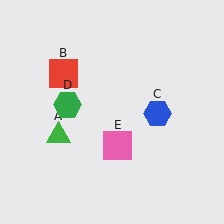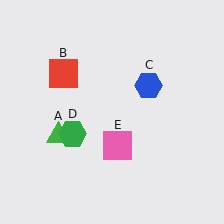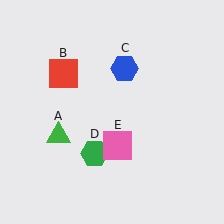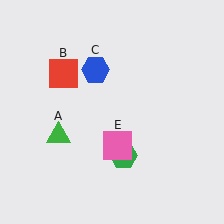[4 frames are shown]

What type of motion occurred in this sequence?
The blue hexagon (object C), green hexagon (object D) rotated counterclockwise around the center of the scene.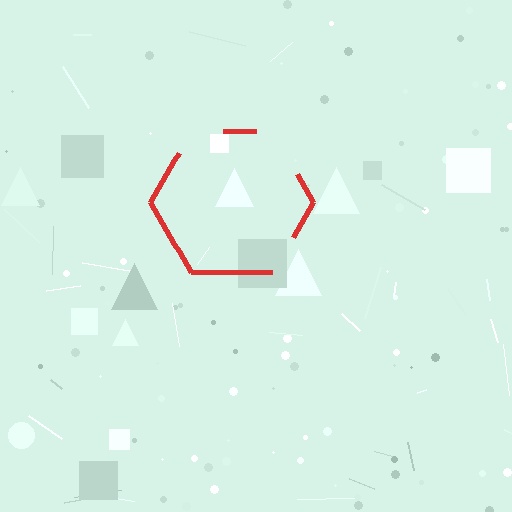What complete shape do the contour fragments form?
The contour fragments form a hexagon.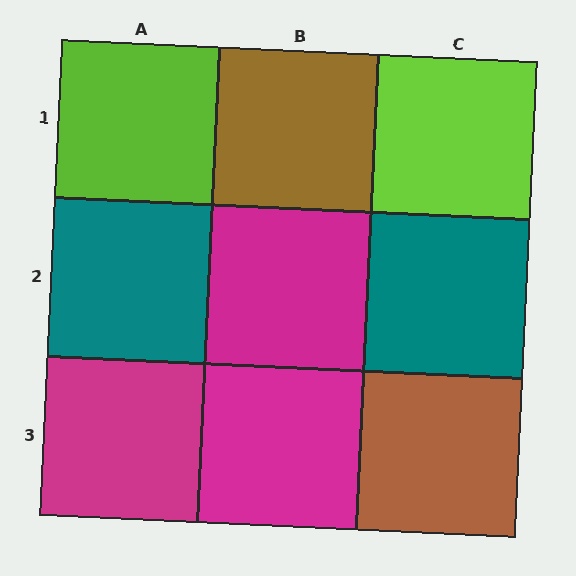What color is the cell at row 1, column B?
Brown.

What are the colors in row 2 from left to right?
Teal, magenta, teal.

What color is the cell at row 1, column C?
Lime.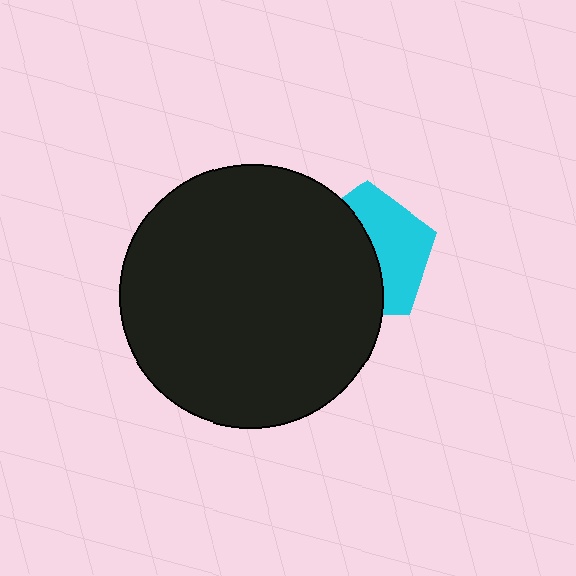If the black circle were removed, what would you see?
You would see the complete cyan pentagon.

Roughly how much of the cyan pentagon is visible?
About half of it is visible (roughly 46%).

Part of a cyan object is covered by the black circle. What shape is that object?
It is a pentagon.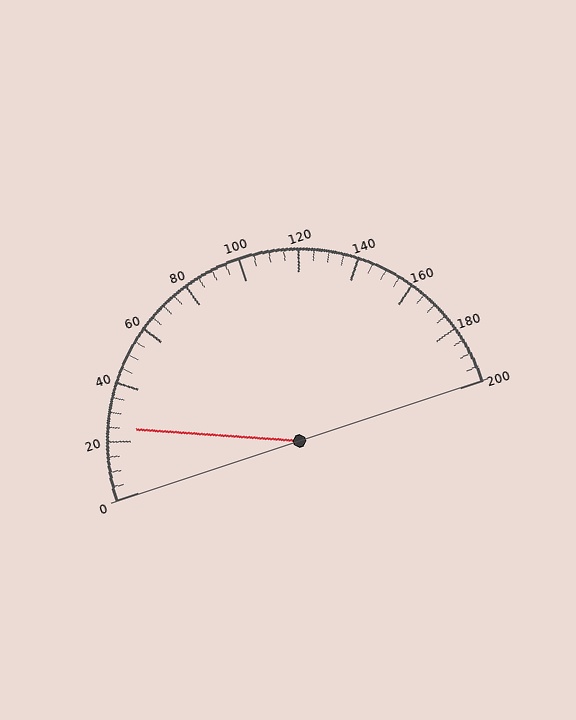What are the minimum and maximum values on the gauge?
The gauge ranges from 0 to 200.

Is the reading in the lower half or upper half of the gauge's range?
The reading is in the lower half of the range (0 to 200).